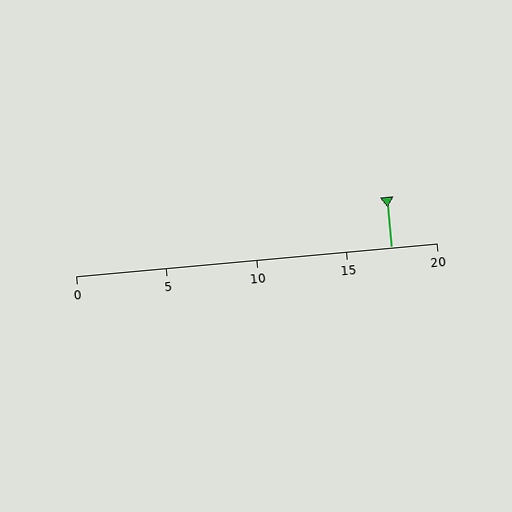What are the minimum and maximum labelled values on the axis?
The axis runs from 0 to 20.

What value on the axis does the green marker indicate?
The marker indicates approximately 17.5.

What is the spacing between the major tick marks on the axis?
The major ticks are spaced 5 apart.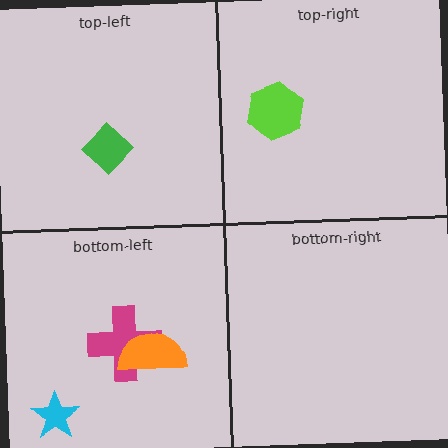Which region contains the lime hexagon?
The top-right region.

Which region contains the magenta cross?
The bottom-left region.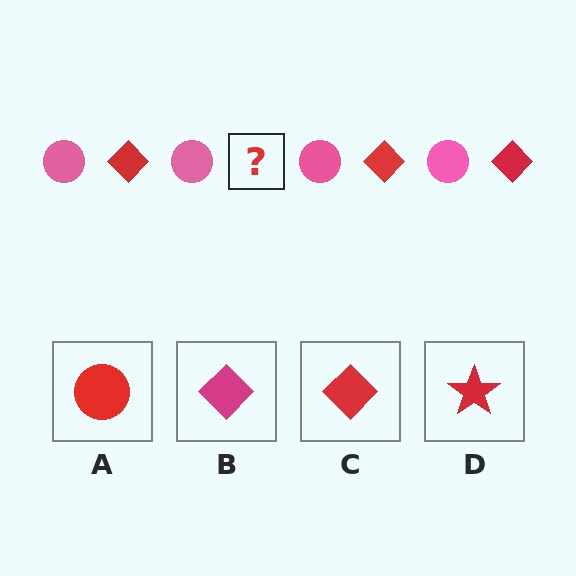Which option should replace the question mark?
Option C.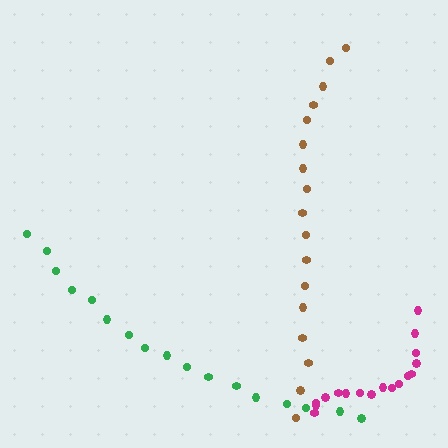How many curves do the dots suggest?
There are 3 distinct paths.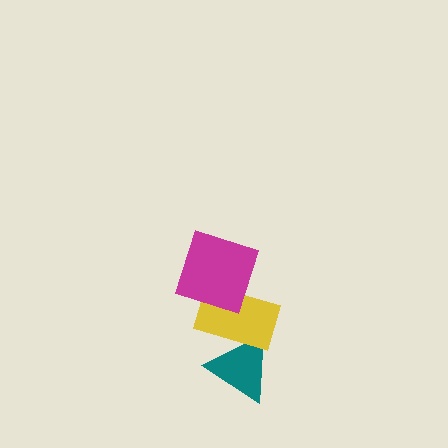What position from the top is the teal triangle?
The teal triangle is 3rd from the top.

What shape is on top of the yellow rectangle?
The magenta square is on top of the yellow rectangle.